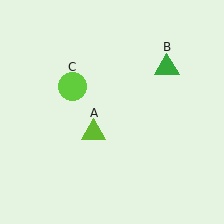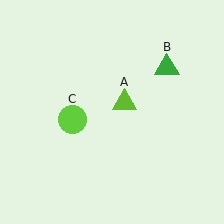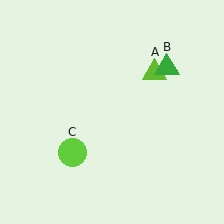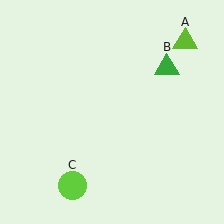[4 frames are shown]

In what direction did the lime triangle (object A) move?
The lime triangle (object A) moved up and to the right.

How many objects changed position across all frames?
2 objects changed position: lime triangle (object A), lime circle (object C).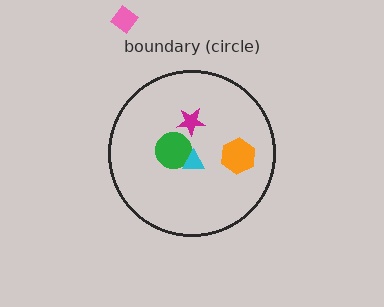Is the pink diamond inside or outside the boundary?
Outside.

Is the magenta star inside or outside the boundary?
Inside.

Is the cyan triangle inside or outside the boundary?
Inside.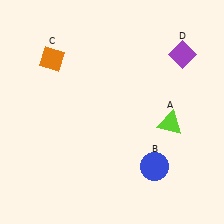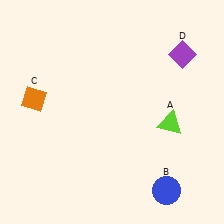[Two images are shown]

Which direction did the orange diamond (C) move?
The orange diamond (C) moved down.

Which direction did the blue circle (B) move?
The blue circle (B) moved down.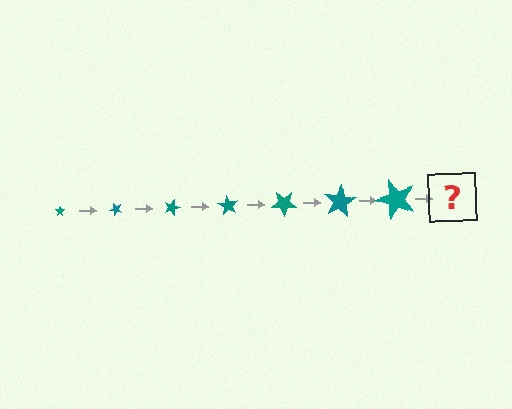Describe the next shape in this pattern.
It should be a star, larger than the previous one and rotated 315 degrees from the start.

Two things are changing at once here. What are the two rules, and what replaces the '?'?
The two rules are that the star grows larger each step and it rotates 45 degrees each step. The '?' should be a star, larger than the previous one and rotated 315 degrees from the start.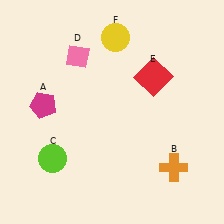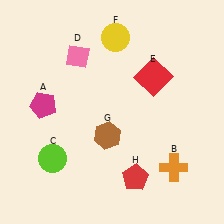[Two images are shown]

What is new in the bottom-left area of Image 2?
A brown hexagon (G) was added in the bottom-left area of Image 2.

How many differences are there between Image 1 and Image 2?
There are 2 differences between the two images.